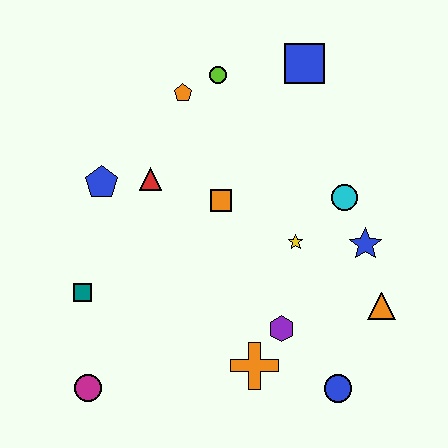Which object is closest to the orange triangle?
The blue star is closest to the orange triangle.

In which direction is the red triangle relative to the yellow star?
The red triangle is to the left of the yellow star.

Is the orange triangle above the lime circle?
No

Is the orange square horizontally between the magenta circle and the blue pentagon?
No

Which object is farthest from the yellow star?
The magenta circle is farthest from the yellow star.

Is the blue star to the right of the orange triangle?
No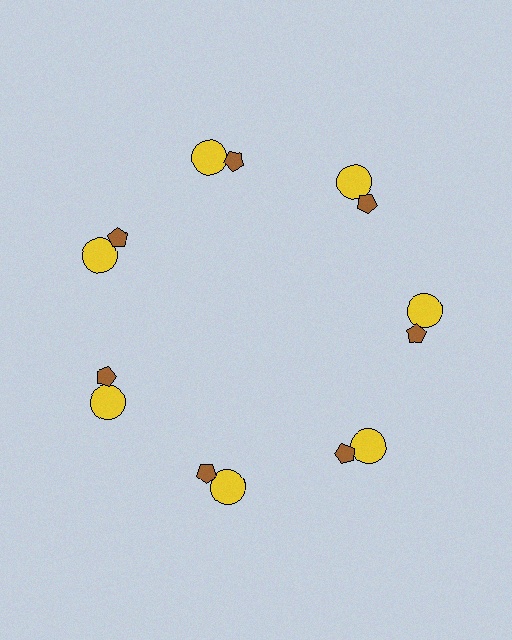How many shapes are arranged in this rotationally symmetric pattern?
There are 14 shapes, arranged in 7 groups of 2.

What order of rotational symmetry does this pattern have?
This pattern has 7-fold rotational symmetry.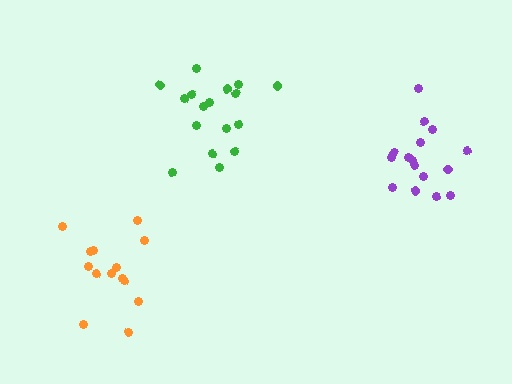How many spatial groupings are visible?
There are 3 spatial groupings.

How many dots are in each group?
Group 1: 16 dots, Group 2: 14 dots, Group 3: 17 dots (47 total).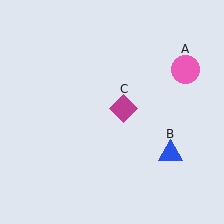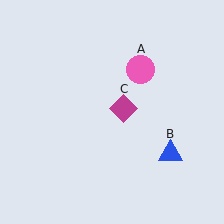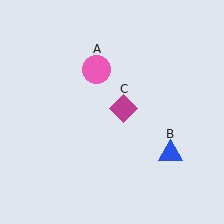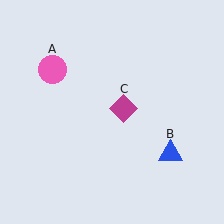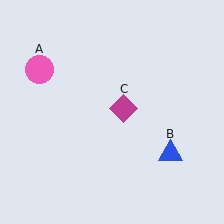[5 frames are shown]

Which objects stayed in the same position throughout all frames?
Blue triangle (object B) and magenta diamond (object C) remained stationary.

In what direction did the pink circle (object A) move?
The pink circle (object A) moved left.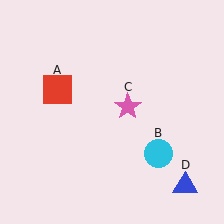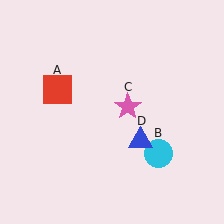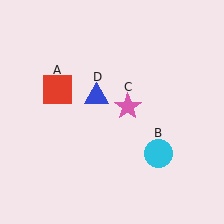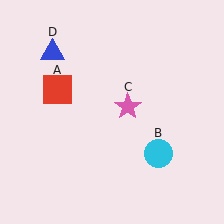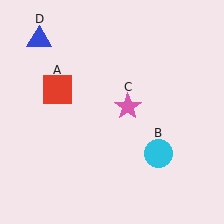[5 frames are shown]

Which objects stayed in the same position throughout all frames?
Red square (object A) and cyan circle (object B) and pink star (object C) remained stationary.